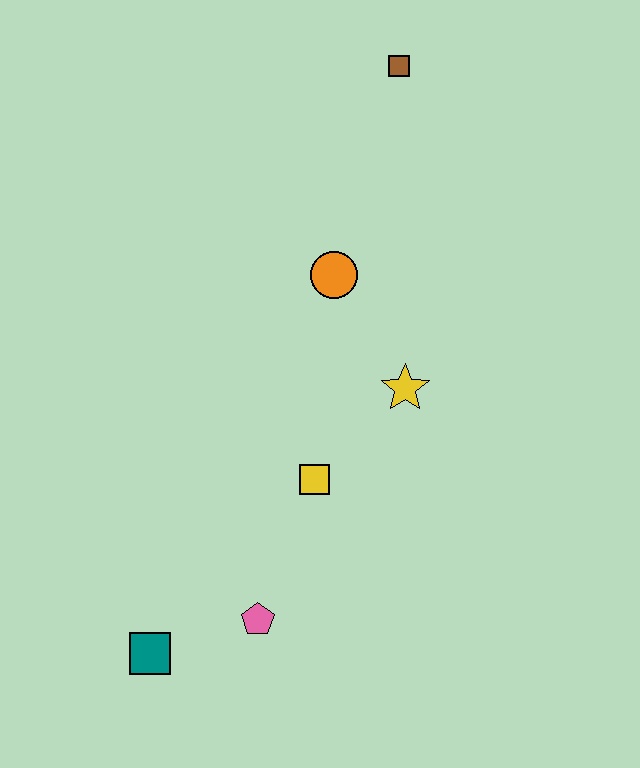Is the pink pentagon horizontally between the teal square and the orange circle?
Yes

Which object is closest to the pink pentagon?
The teal square is closest to the pink pentagon.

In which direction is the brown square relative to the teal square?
The brown square is above the teal square.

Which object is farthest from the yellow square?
The brown square is farthest from the yellow square.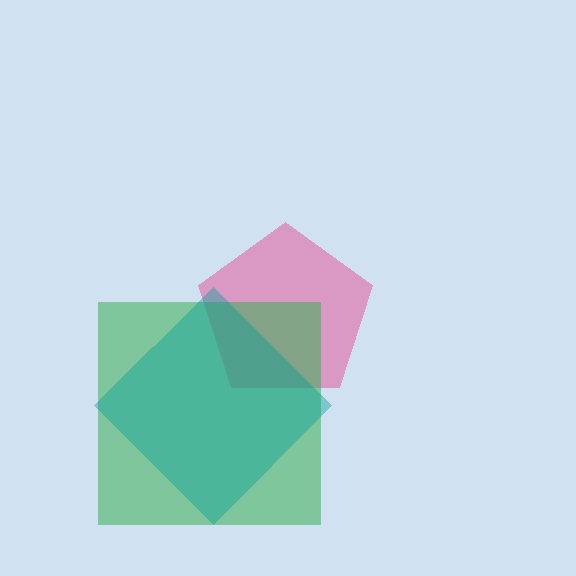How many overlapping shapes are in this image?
There are 3 overlapping shapes in the image.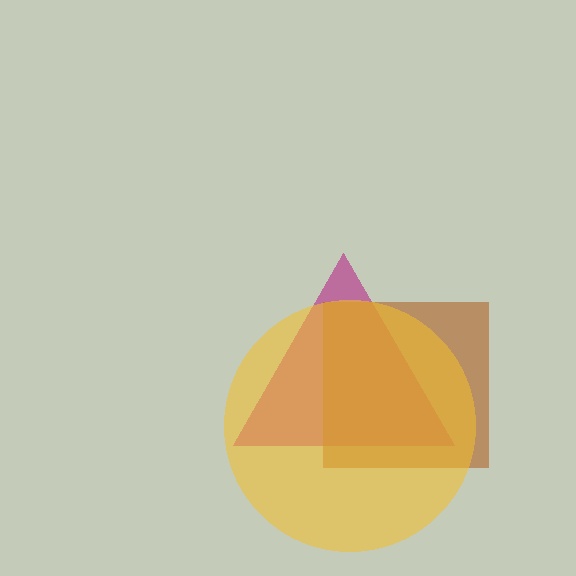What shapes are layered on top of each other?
The layered shapes are: a magenta triangle, a brown square, a yellow circle.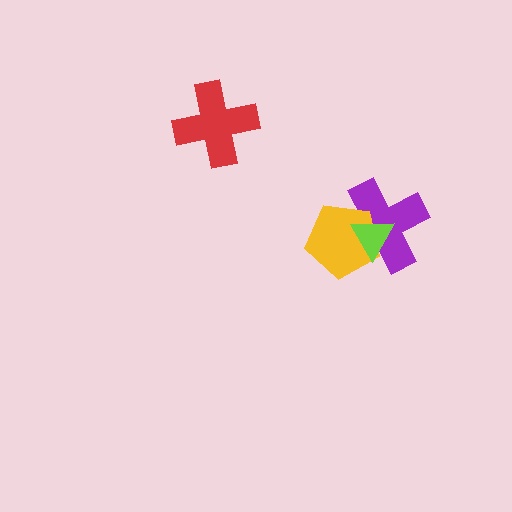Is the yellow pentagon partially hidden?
Yes, it is partially covered by another shape.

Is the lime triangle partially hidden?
No, no other shape covers it.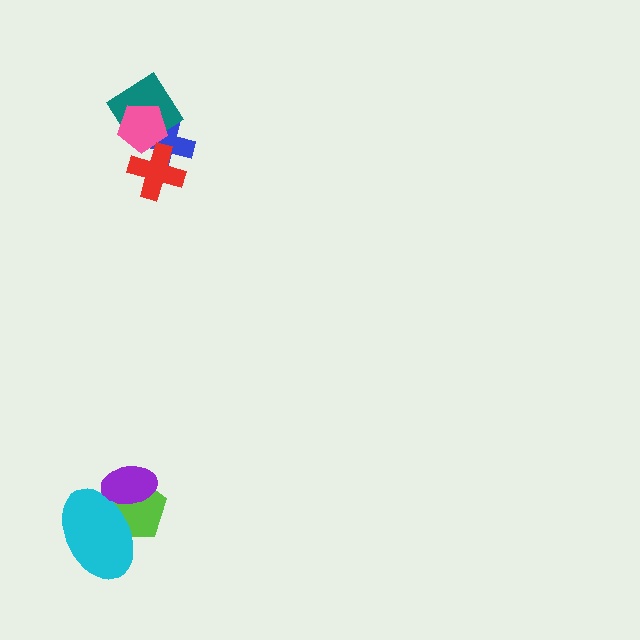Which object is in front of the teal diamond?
The pink pentagon is in front of the teal diamond.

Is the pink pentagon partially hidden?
Yes, it is partially covered by another shape.